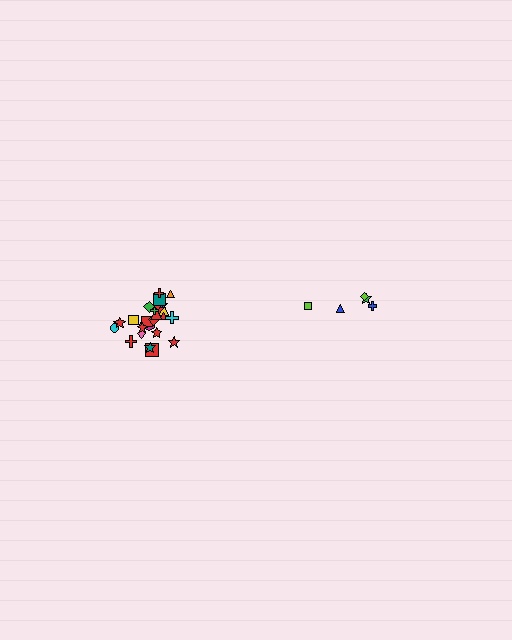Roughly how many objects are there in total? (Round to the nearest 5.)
Roughly 30 objects in total.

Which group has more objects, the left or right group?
The left group.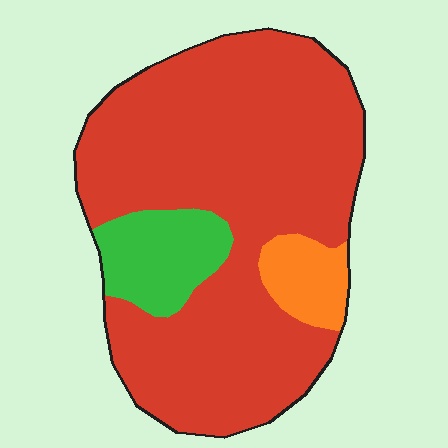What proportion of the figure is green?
Green takes up about one eighth (1/8) of the figure.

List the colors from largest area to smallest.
From largest to smallest: red, green, orange.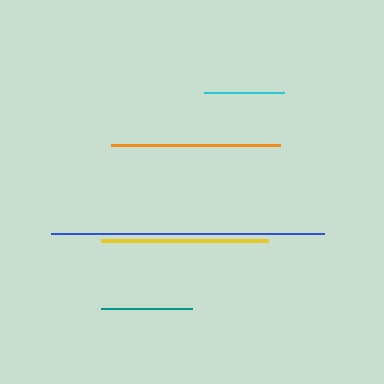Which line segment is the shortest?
The cyan line is the shortest at approximately 81 pixels.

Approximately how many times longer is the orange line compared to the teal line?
The orange line is approximately 1.9 times the length of the teal line.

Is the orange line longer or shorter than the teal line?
The orange line is longer than the teal line.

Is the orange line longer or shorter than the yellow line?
The orange line is longer than the yellow line.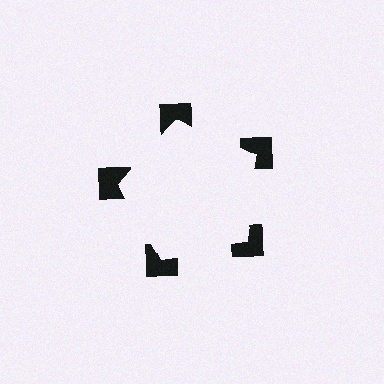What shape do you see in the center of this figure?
An illusory pentagon — its edges are inferred from the aligned wedge cuts in the notched squares, not physically drawn.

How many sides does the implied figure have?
5 sides.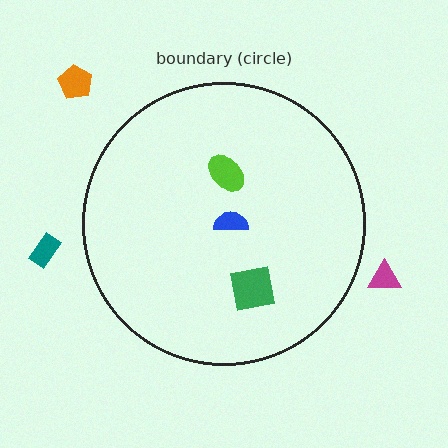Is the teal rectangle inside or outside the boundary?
Outside.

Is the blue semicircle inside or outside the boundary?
Inside.